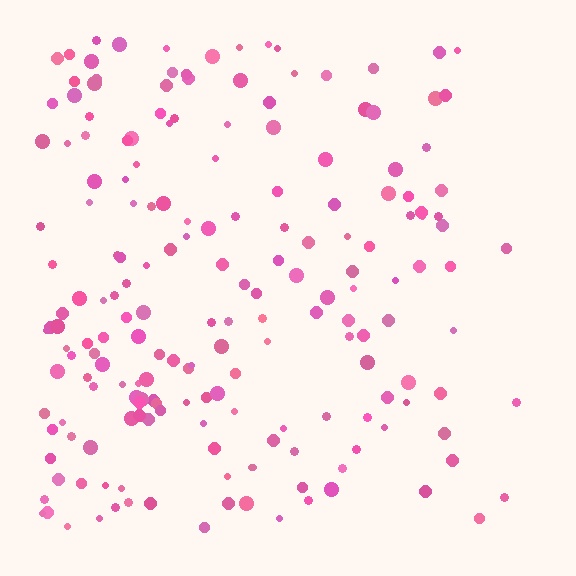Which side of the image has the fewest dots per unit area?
The right.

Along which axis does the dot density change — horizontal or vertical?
Horizontal.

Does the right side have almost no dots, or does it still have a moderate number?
Still a moderate number, just noticeably fewer than the left.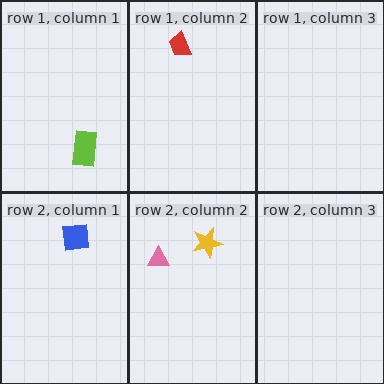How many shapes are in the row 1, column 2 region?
1.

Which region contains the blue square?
The row 2, column 1 region.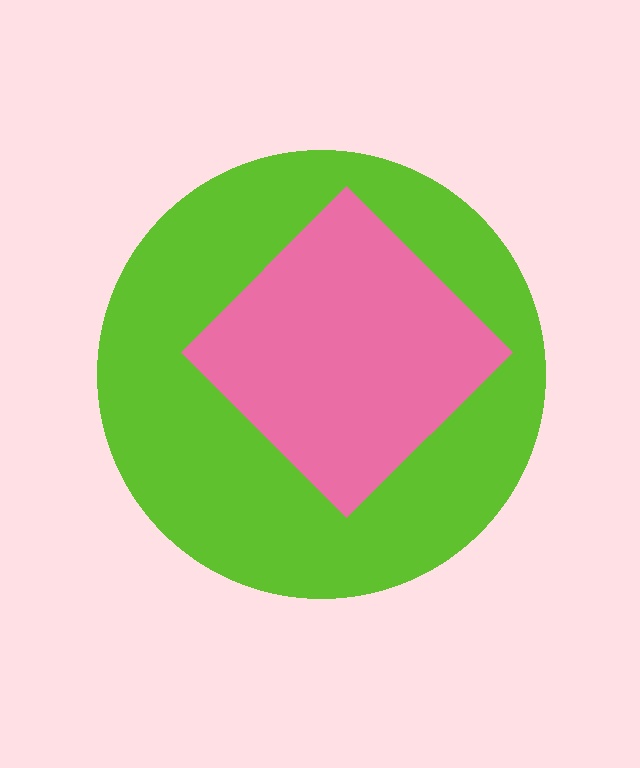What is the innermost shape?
The pink diamond.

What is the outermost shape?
The lime circle.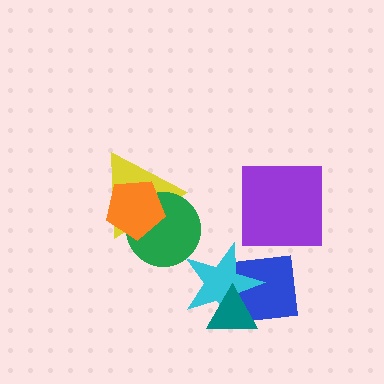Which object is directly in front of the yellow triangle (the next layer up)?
The green circle is directly in front of the yellow triangle.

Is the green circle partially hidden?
Yes, it is partially covered by another shape.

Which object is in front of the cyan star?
The teal triangle is in front of the cyan star.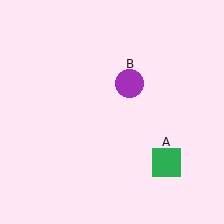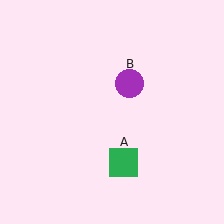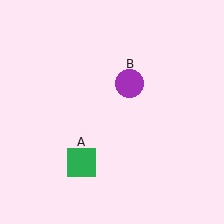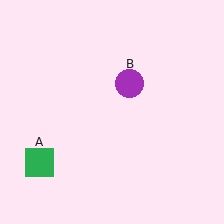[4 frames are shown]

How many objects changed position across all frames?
1 object changed position: green square (object A).